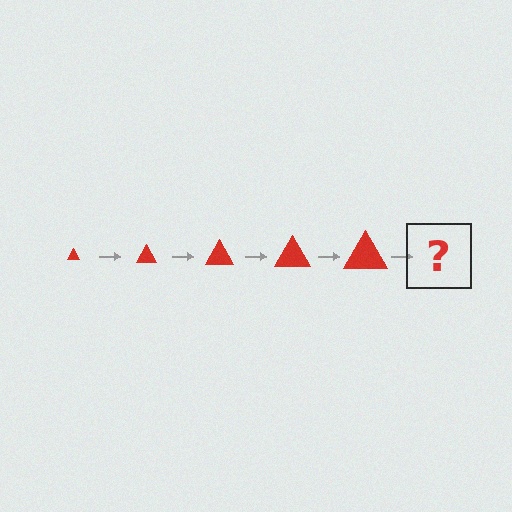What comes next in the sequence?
The next element should be a red triangle, larger than the previous one.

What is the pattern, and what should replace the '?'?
The pattern is that the triangle gets progressively larger each step. The '?' should be a red triangle, larger than the previous one.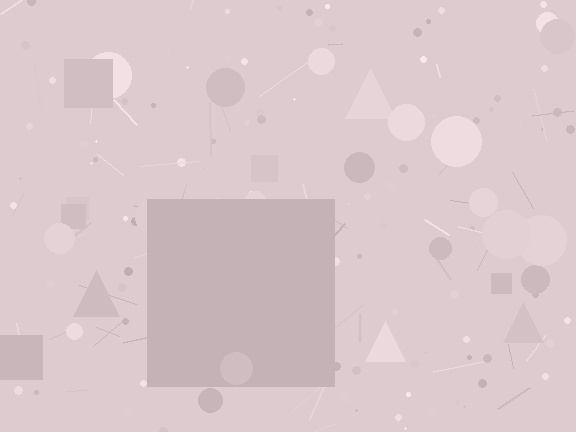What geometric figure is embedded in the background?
A square is embedded in the background.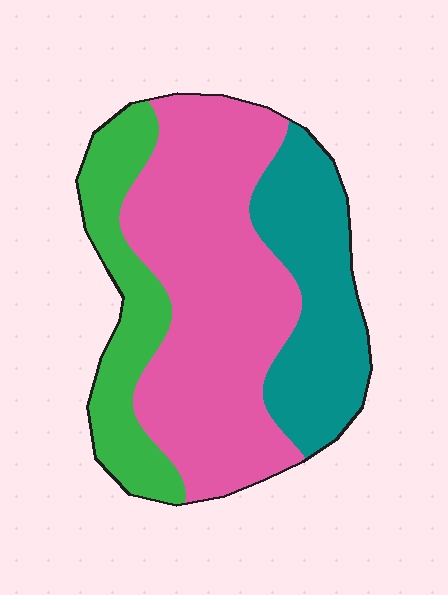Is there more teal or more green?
Teal.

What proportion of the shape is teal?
Teal takes up about one quarter (1/4) of the shape.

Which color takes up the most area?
Pink, at roughly 55%.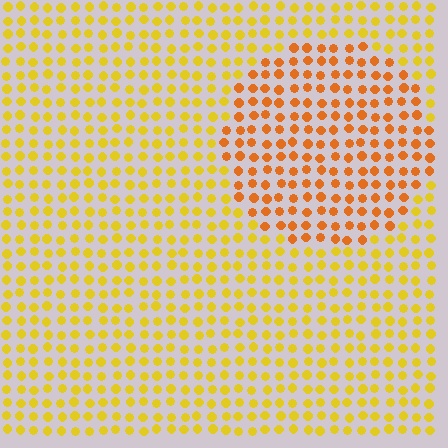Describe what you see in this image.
The image is filled with small yellow elements in a uniform arrangement. A circle-shaped region is visible where the elements are tinted to a slightly different hue, forming a subtle color boundary.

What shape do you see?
I see a circle.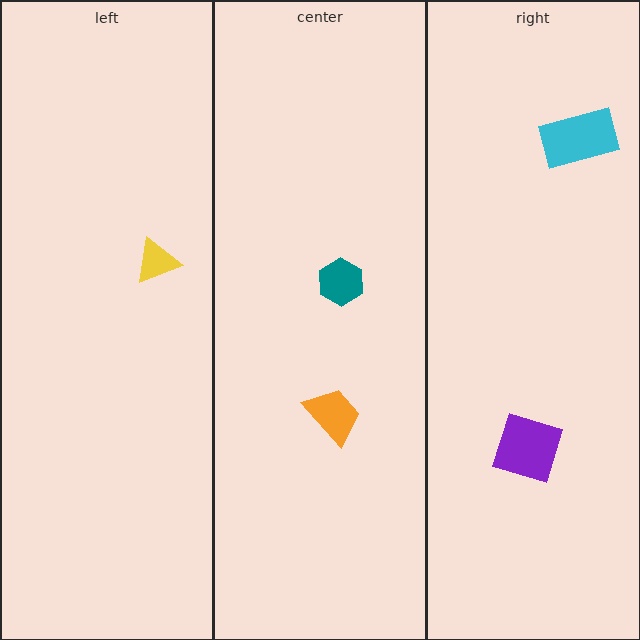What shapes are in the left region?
The yellow triangle.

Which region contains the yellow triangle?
The left region.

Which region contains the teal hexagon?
The center region.